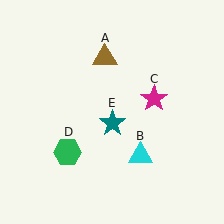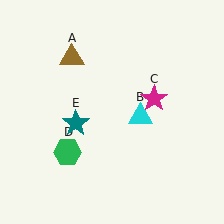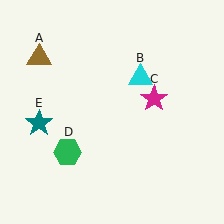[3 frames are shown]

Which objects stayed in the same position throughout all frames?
Magenta star (object C) and green hexagon (object D) remained stationary.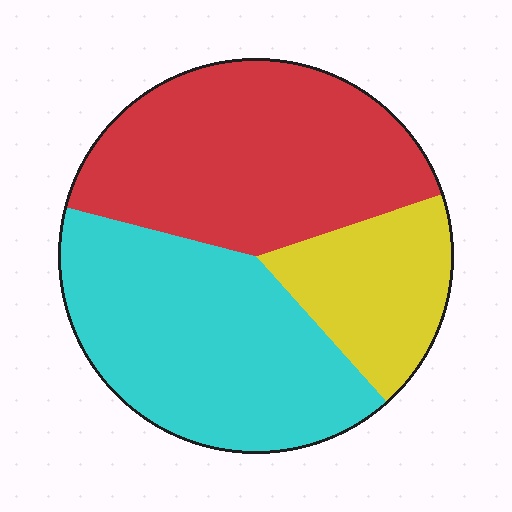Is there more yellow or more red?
Red.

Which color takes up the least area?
Yellow, at roughly 20%.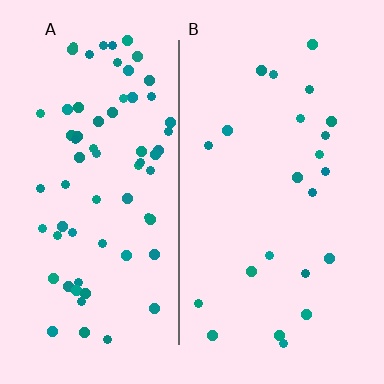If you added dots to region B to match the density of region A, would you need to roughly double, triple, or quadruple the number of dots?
Approximately triple.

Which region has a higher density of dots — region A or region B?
A (the left).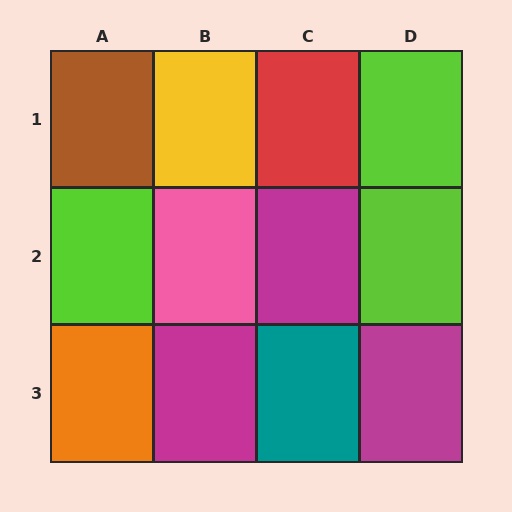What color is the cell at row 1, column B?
Yellow.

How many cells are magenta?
3 cells are magenta.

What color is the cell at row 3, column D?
Magenta.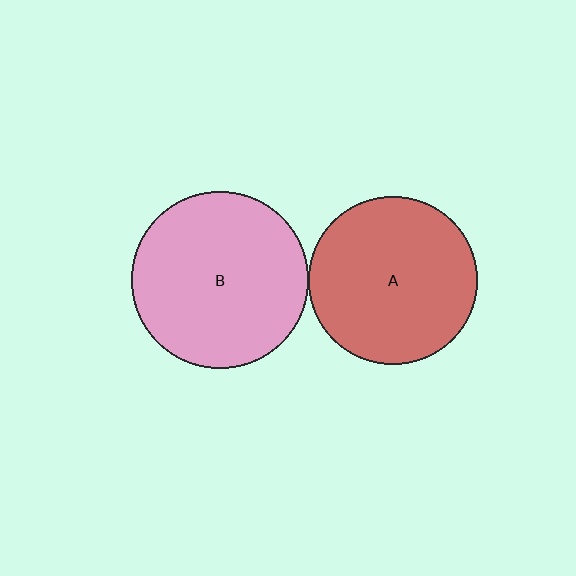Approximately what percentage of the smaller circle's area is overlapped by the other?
Approximately 5%.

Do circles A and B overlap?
Yes.